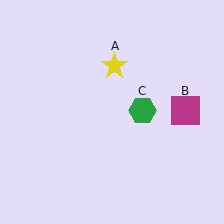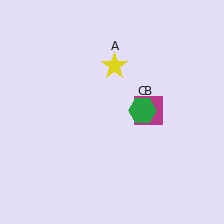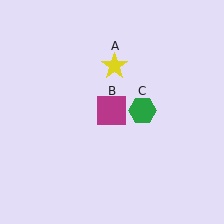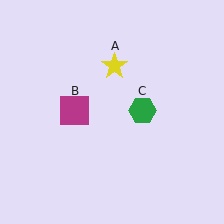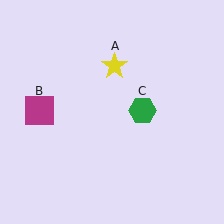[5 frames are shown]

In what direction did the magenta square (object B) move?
The magenta square (object B) moved left.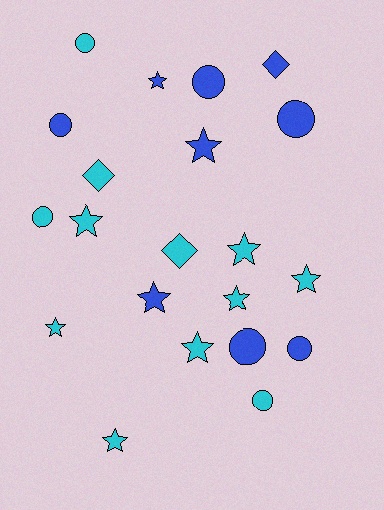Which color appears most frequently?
Cyan, with 12 objects.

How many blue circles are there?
There are 5 blue circles.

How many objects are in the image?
There are 21 objects.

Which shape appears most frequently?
Star, with 10 objects.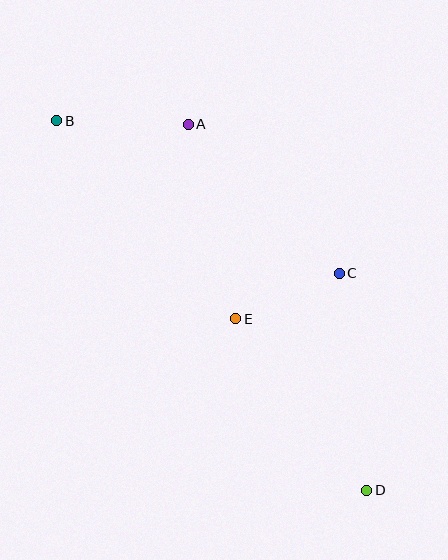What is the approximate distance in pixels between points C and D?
The distance between C and D is approximately 219 pixels.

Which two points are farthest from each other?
Points B and D are farthest from each other.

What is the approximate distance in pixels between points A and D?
The distance between A and D is approximately 407 pixels.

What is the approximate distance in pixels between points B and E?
The distance between B and E is approximately 267 pixels.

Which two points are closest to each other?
Points C and E are closest to each other.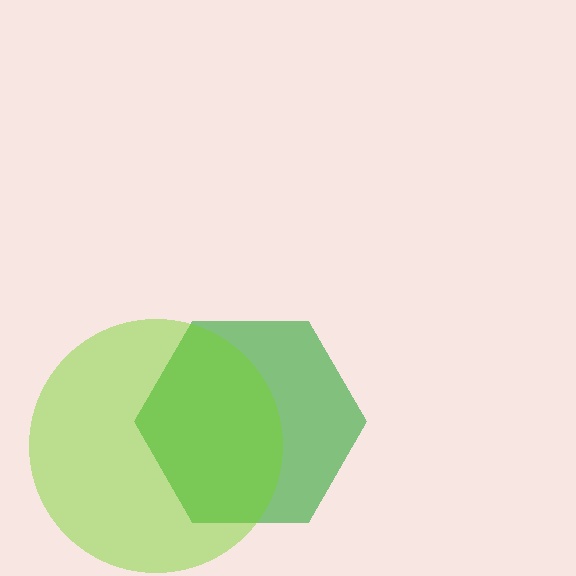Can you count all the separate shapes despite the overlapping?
Yes, there are 2 separate shapes.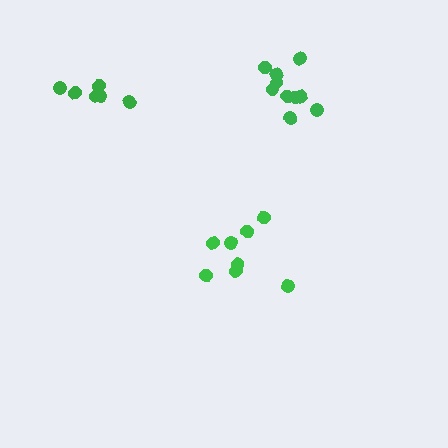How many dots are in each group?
Group 1: 8 dots, Group 2: 10 dots, Group 3: 6 dots (24 total).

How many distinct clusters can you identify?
There are 3 distinct clusters.